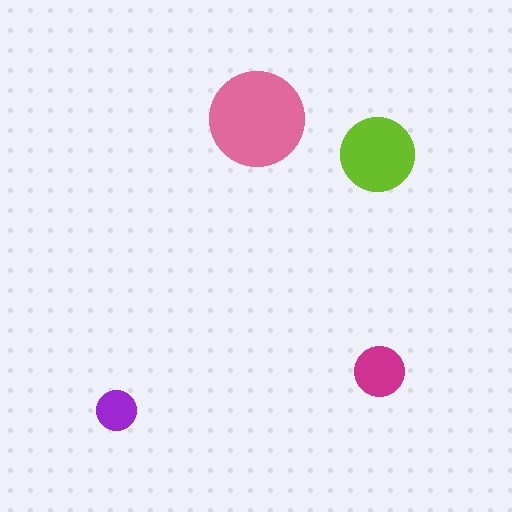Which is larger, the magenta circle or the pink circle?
The pink one.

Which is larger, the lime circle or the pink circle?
The pink one.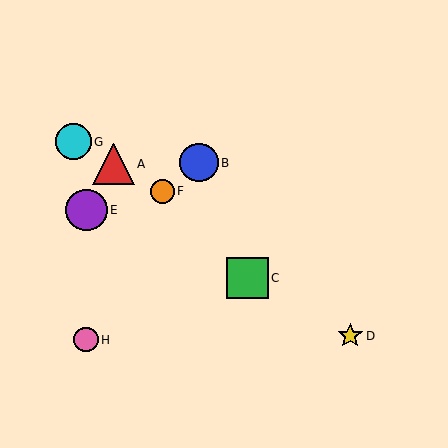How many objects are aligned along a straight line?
3 objects (A, F, G) are aligned along a straight line.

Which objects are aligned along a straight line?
Objects A, F, G are aligned along a straight line.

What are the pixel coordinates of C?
Object C is at (248, 278).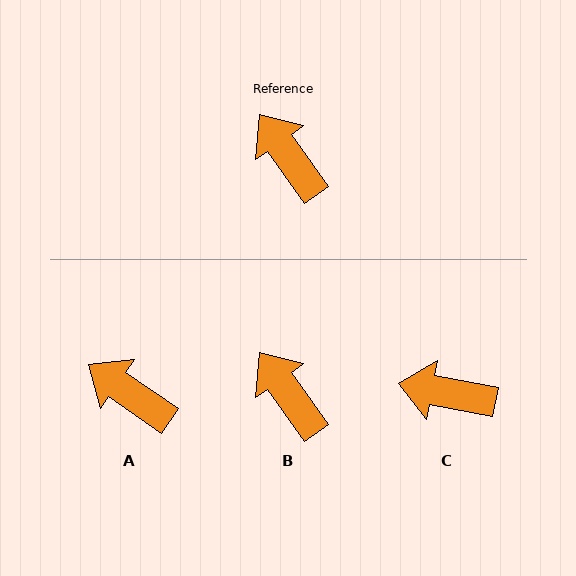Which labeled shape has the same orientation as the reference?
B.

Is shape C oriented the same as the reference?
No, it is off by about 44 degrees.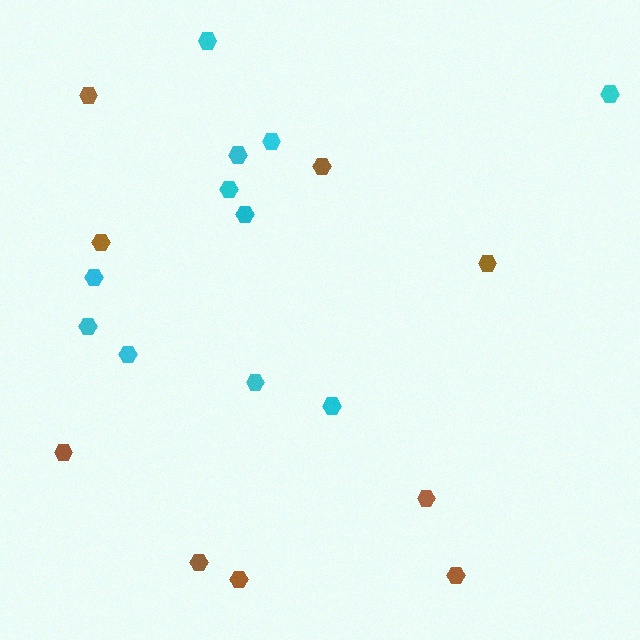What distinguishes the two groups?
There are 2 groups: one group of brown hexagons (9) and one group of cyan hexagons (11).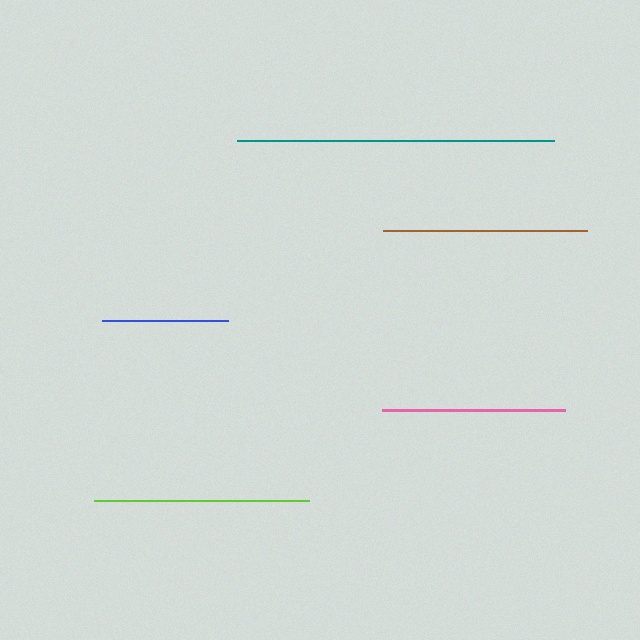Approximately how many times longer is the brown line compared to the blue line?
The brown line is approximately 1.6 times the length of the blue line.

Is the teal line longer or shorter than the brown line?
The teal line is longer than the brown line.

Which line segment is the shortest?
The blue line is the shortest at approximately 127 pixels.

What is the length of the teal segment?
The teal segment is approximately 318 pixels long.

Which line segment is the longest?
The teal line is the longest at approximately 318 pixels.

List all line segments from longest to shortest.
From longest to shortest: teal, lime, brown, pink, blue.